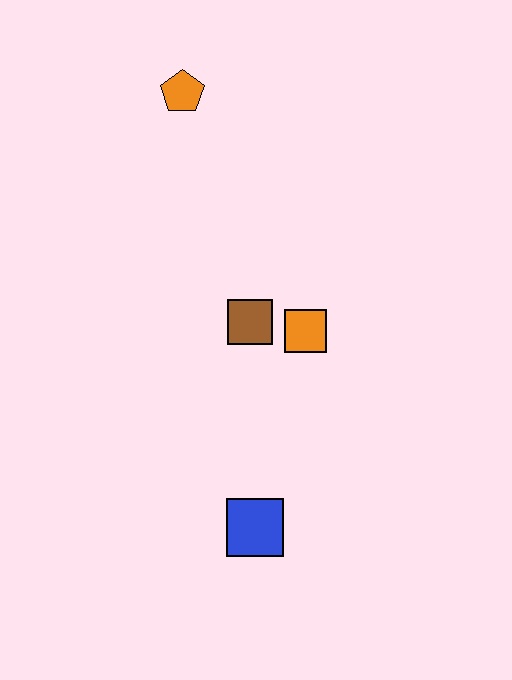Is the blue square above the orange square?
No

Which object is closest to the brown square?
The orange square is closest to the brown square.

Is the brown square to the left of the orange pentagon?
No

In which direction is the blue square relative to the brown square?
The blue square is below the brown square.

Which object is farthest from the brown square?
The orange pentagon is farthest from the brown square.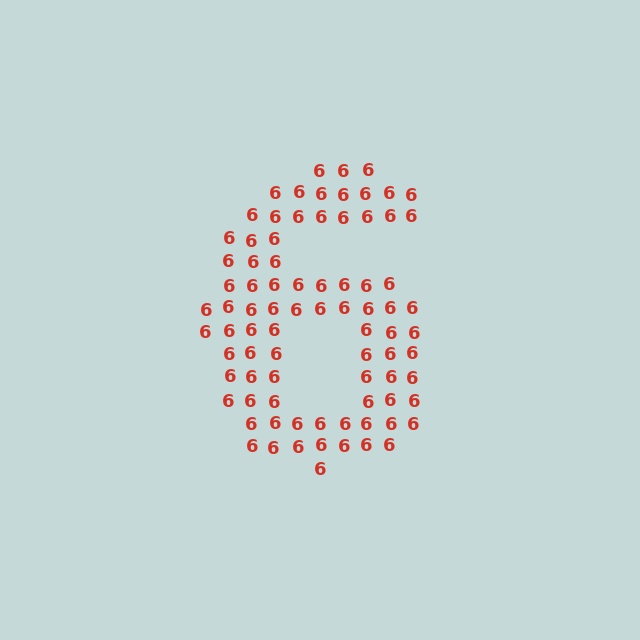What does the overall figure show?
The overall figure shows the digit 6.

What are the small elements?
The small elements are digit 6's.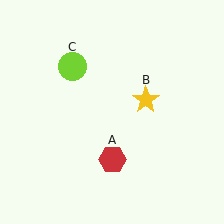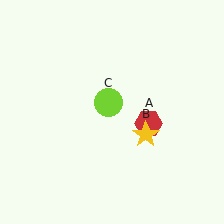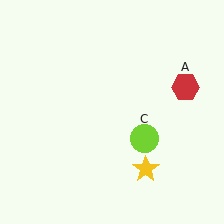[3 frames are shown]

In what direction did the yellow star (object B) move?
The yellow star (object B) moved down.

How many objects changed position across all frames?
3 objects changed position: red hexagon (object A), yellow star (object B), lime circle (object C).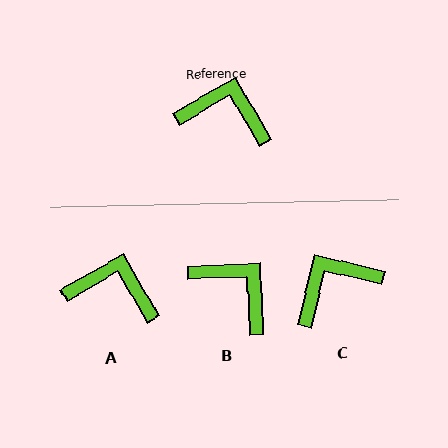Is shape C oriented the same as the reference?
No, it is off by about 46 degrees.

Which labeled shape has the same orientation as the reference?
A.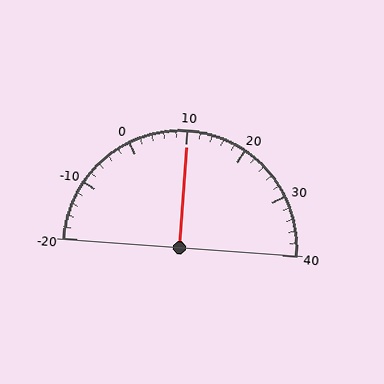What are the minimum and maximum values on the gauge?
The gauge ranges from -20 to 40.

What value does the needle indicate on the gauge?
The needle indicates approximately 10.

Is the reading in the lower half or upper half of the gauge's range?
The reading is in the upper half of the range (-20 to 40).